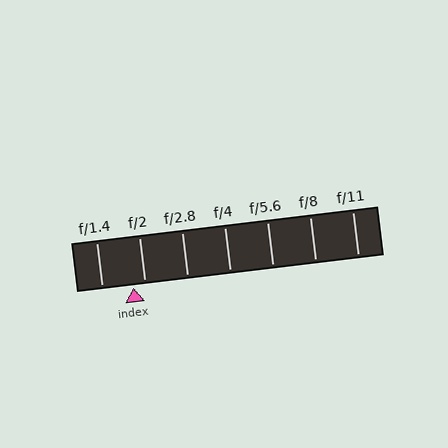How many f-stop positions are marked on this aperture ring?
There are 7 f-stop positions marked.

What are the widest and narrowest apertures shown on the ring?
The widest aperture shown is f/1.4 and the narrowest is f/11.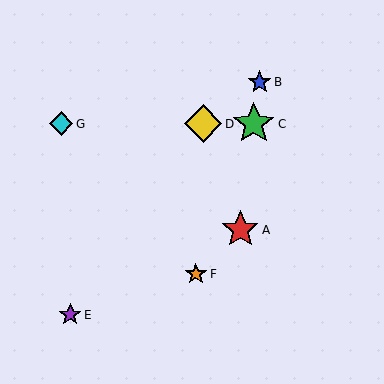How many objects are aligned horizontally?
3 objects (C, D, G) are aligned horizontally.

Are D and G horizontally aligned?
Yes, both are at y≈124.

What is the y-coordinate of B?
Object B is at y≈82.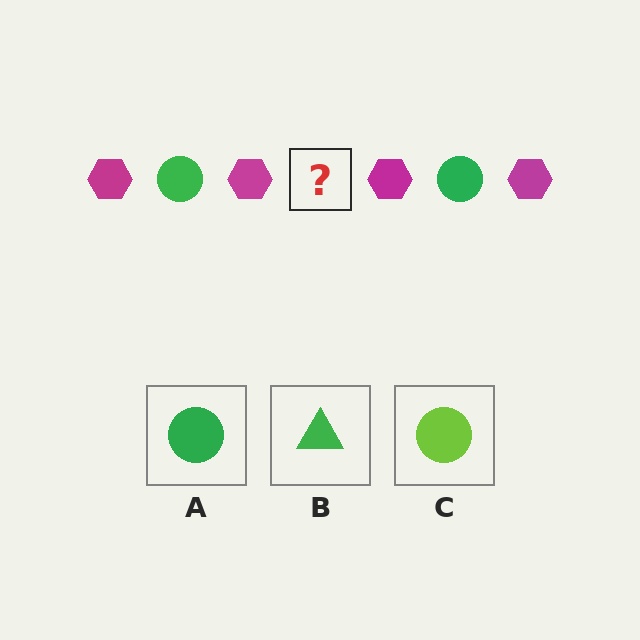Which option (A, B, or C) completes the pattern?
A.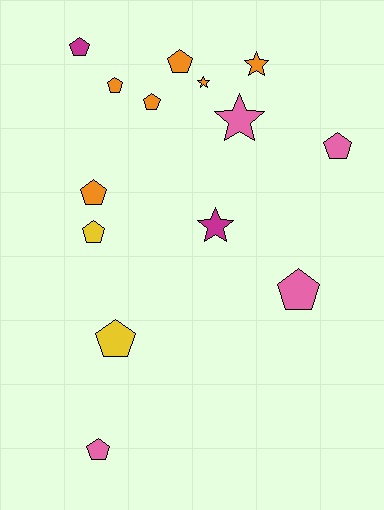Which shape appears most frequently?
Pentagon, with 10 objects.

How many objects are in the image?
There are 14 objects.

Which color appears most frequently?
Orange, with 6 objects.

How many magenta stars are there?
There is 1 magenta star.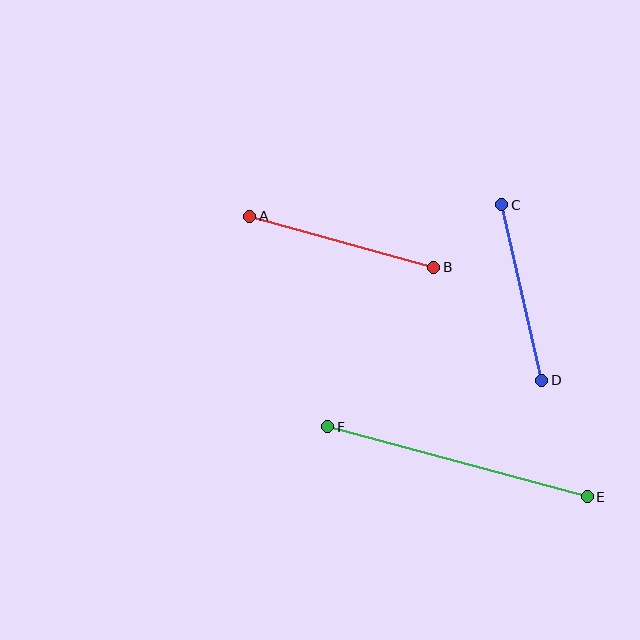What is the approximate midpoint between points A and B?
The midpoint is at approximately (342, 242) pixels.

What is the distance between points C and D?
The distance is approximately 180 pixels.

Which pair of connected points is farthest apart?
Points E and F are farthest apart.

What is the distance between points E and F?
The distance is approximately 269 pixels.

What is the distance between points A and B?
The distance is approximately 191 pixels.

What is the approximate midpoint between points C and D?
The midpoint is at approximately (522, 292) pixels.